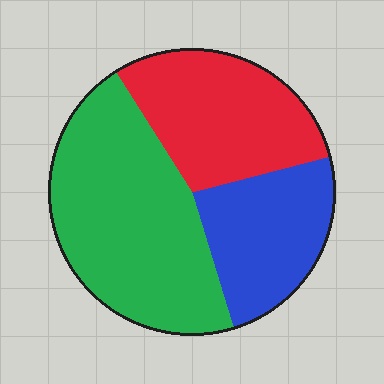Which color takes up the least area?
Blue, at roughly 25%.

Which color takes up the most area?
Green, at roughly 45%.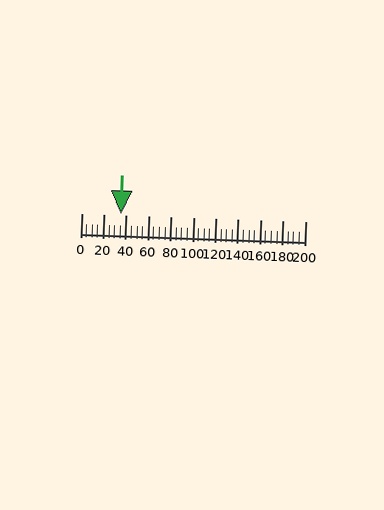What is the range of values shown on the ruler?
The ruler shows values from 0 to 200.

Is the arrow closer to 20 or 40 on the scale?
The arrow is closer to 40.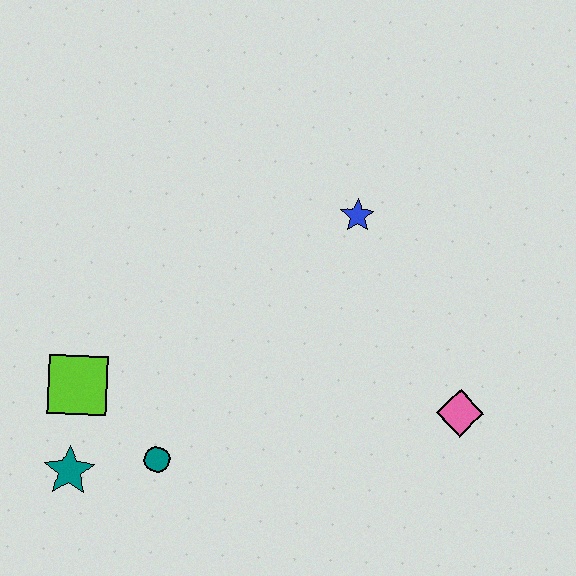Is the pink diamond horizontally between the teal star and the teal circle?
No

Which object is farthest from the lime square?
The pink diamond is farthest from the lime square.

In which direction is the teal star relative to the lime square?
The teal star is below the lime square.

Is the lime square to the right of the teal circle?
No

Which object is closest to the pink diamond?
The blue star is closest to the pink diamond.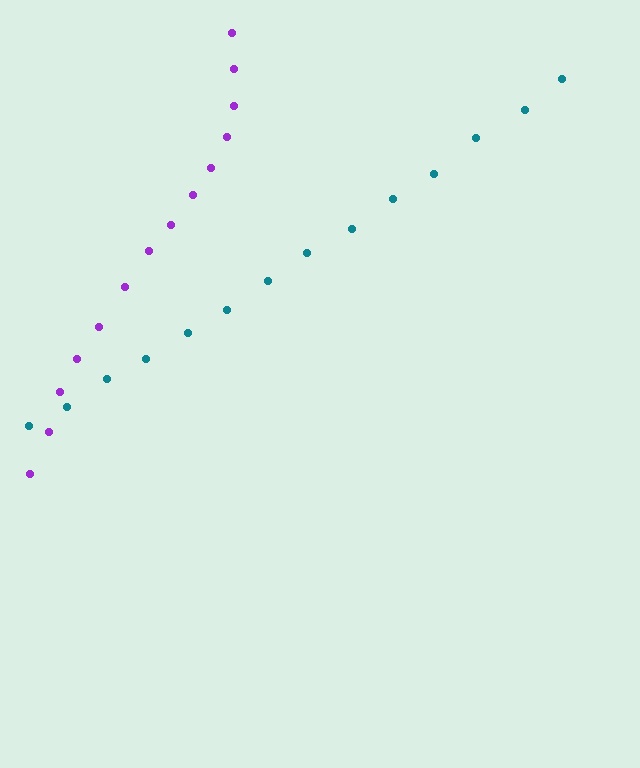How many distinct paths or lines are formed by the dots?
There are 2 distinct paths.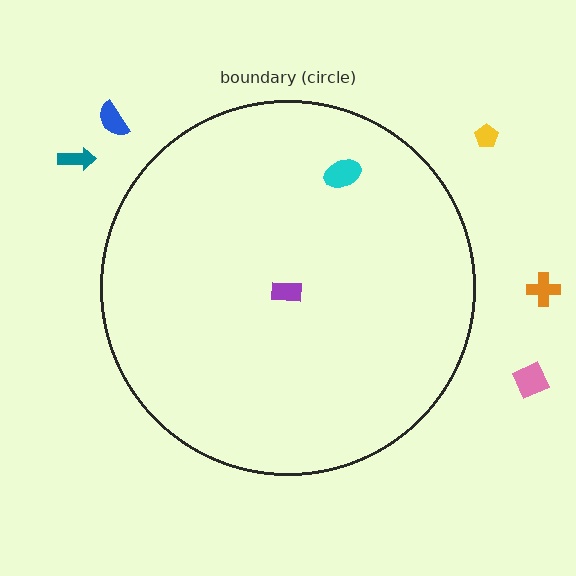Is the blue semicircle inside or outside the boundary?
Outside.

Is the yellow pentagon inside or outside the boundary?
Outside.